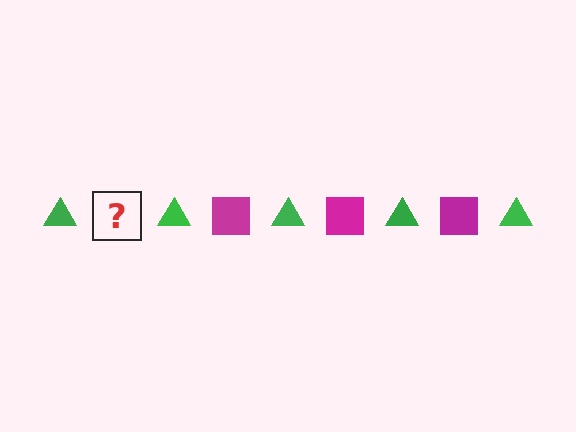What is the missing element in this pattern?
The missing element is a magenta square.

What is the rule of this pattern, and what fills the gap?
The rule is that the pattern alternates between green triangle and magenta square. The gap should be filled with a magenta square.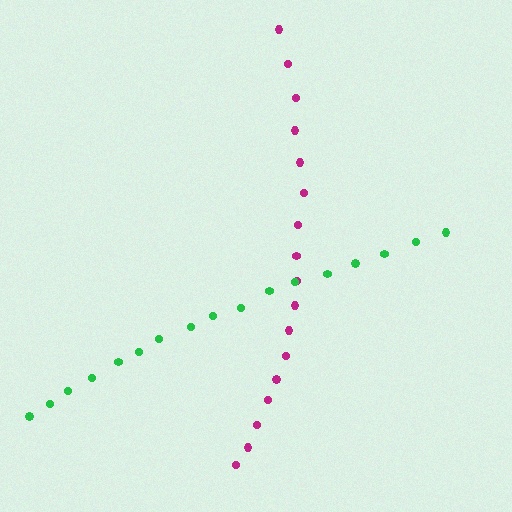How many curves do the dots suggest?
There are 2 distinct paths.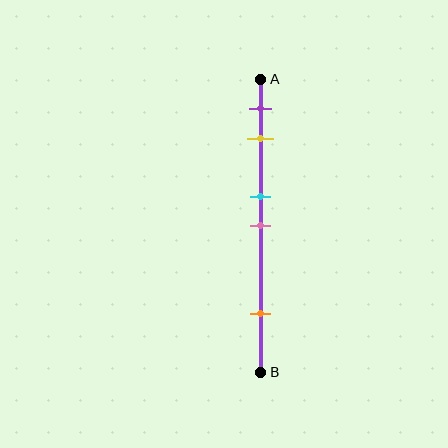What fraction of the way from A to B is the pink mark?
The pink mark is approximately 50% (0.5) of the way from A to B.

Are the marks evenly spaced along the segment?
No, the marks are not evenly spaced.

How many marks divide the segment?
There are 5 marks dividing the segment.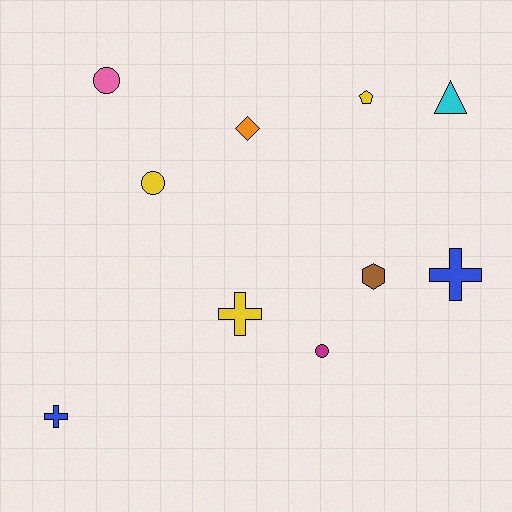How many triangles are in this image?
There is 1 triangle.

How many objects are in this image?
There are 10 objects.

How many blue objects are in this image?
There are 2 blue objects.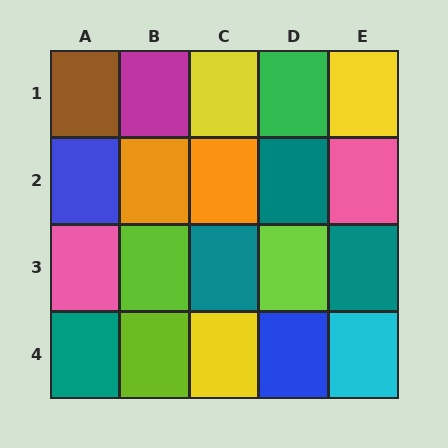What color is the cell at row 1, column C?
Yellow.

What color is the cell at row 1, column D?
Green.